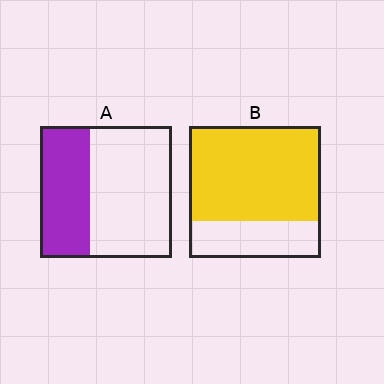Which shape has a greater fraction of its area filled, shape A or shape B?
Shape B.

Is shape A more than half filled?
No.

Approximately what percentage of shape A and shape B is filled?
A is approximately 40% and B is approximately 70%.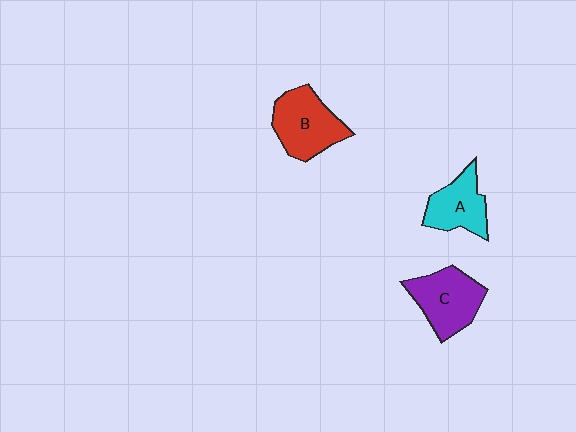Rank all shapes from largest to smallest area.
From largest to smallest: B (red), C (purple), A (cyan).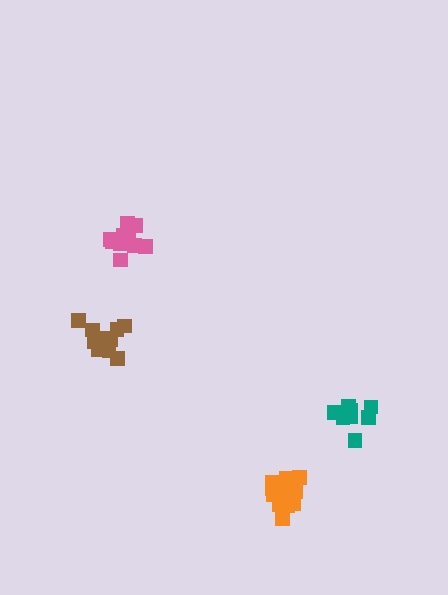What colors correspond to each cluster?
The clusters are colored: brown, teal, pink, orange.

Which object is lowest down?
The orange cluster is bottommost.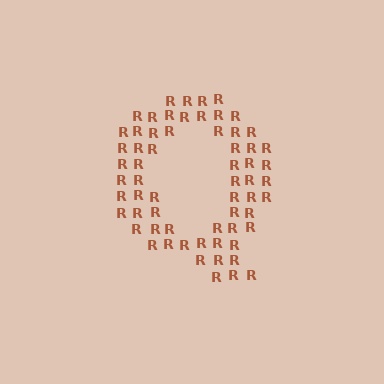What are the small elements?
The small elements are letter R's.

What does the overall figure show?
The overall figure shows the letter Q.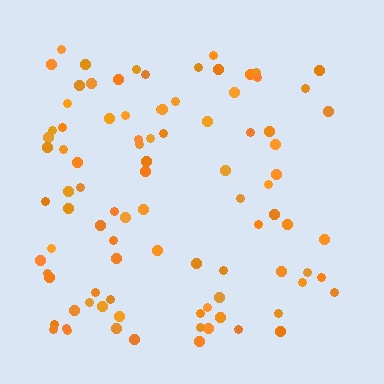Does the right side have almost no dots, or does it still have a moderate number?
Still a moderate number, just noticeably fewer than the left.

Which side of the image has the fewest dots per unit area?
The right.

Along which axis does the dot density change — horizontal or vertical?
Horizontal.